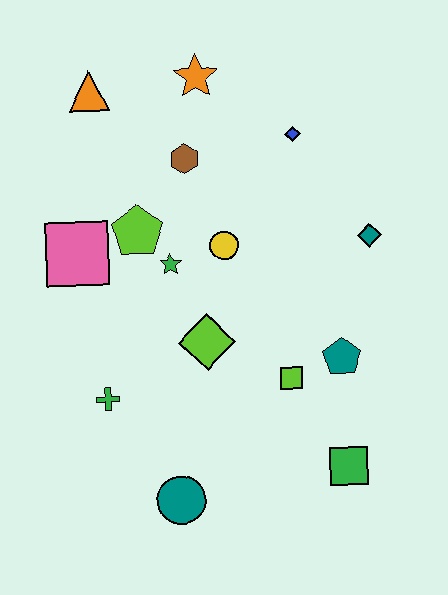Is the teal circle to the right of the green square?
No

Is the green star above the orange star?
No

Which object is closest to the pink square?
The lime pentagon is closest to the pink square.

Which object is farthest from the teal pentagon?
The orange triangle is farthest from the teal pentagon.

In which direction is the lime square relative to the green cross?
The lime square is to the right of the green cross.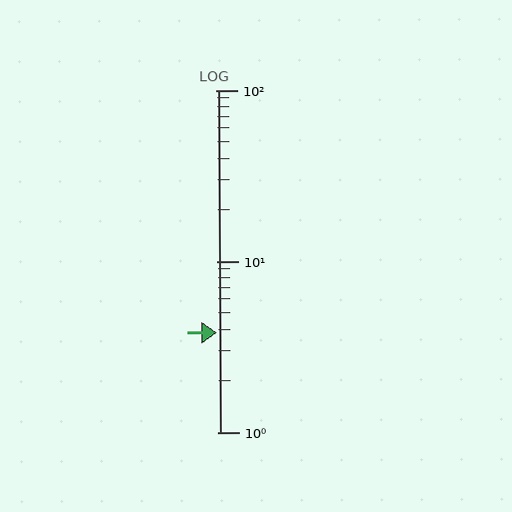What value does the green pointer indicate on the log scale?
The pointer indicates approximately 3.8.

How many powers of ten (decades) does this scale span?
The scale spans 2 decades, from 1 to 100.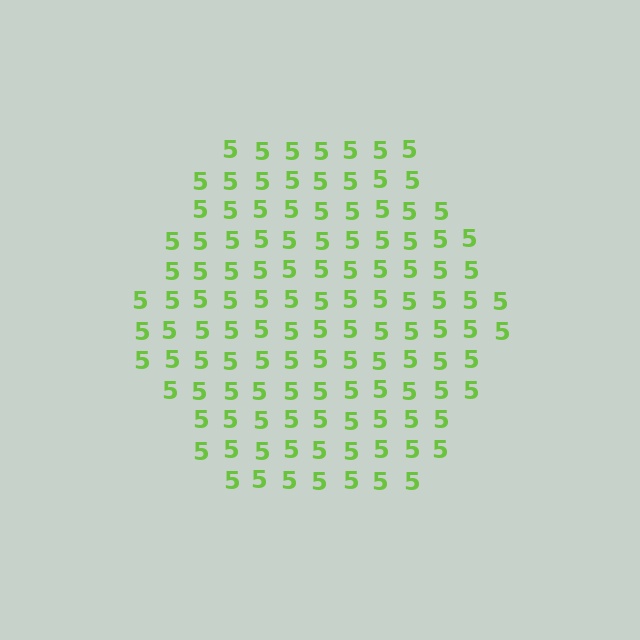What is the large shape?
The large shape is a hexagon.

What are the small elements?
The small elements are digit 5's.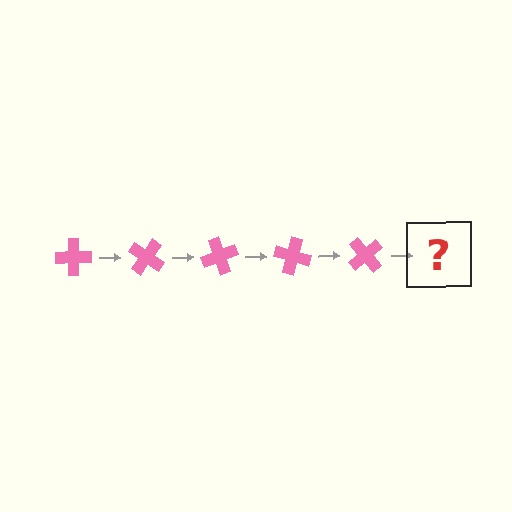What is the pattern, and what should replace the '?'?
The pattern is that the cross rotates 35 degrees each step. The '?' should be a pink cross rotated 175 degrees.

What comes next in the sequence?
The next element should be a pink cross rotated 175 degrees.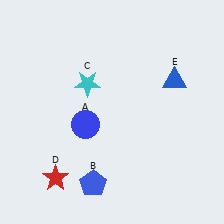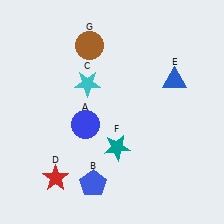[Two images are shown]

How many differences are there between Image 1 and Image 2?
There are 2 differences between the two images.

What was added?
A teal star (F), a brown circle (G) were added in Image 2.